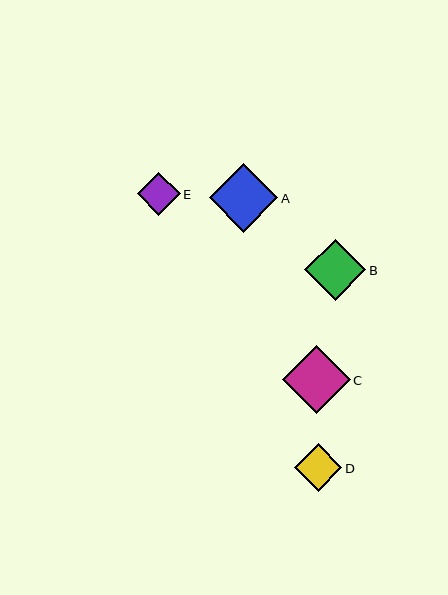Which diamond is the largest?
Diamond A is the largest with a size of approximately 69 pixels.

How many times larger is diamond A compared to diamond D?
Diamond A is approximately 1.4 times the size of diamond D.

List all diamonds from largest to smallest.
From largest to smallest: A, C, B, D, E.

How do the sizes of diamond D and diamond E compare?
Diamond D and diamond E are approximately the same size.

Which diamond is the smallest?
Diamond E is the smallest with a size of approximately 43 pixels.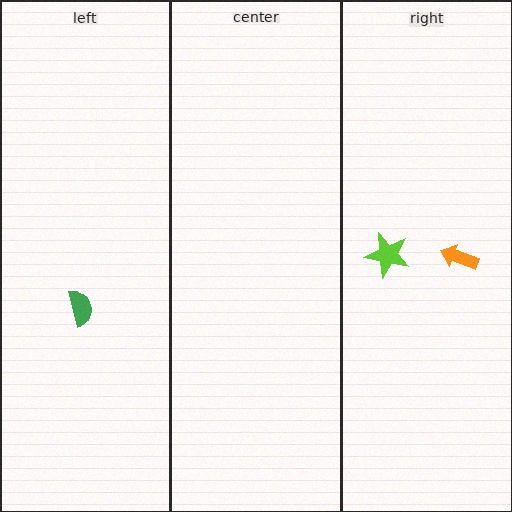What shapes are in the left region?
The green semicircle.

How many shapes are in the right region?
2.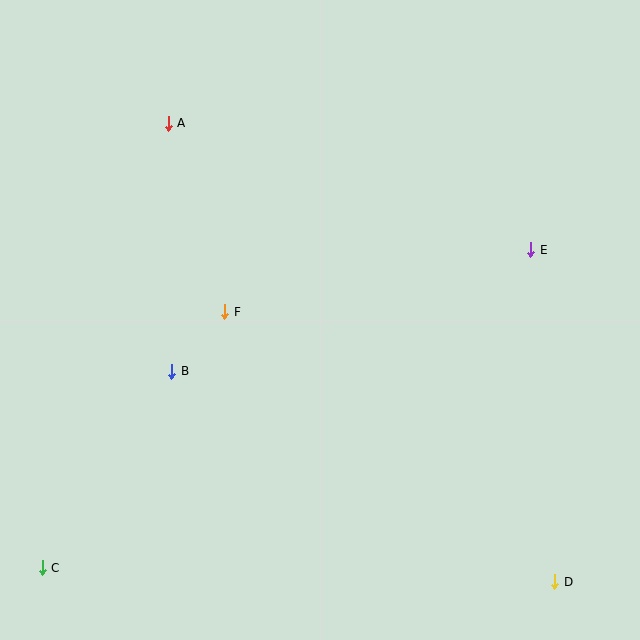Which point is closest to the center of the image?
Point F at (225, 312) is closest to the center.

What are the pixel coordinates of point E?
Point E is at (531, 250).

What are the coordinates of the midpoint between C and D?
The midpoint between C and D is at (298, 575).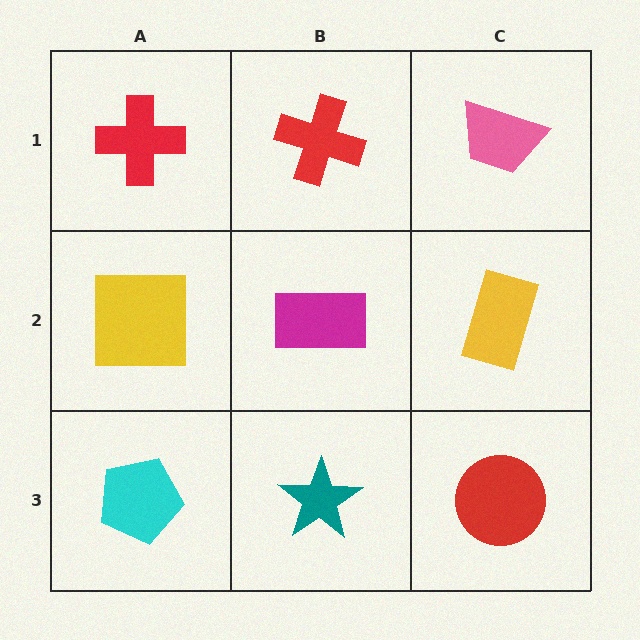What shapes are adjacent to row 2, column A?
A red cross (row 1, column A), a cyan pentagon (row 3, column A), a magenta rectangle (row 2, column B).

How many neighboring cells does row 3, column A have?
2.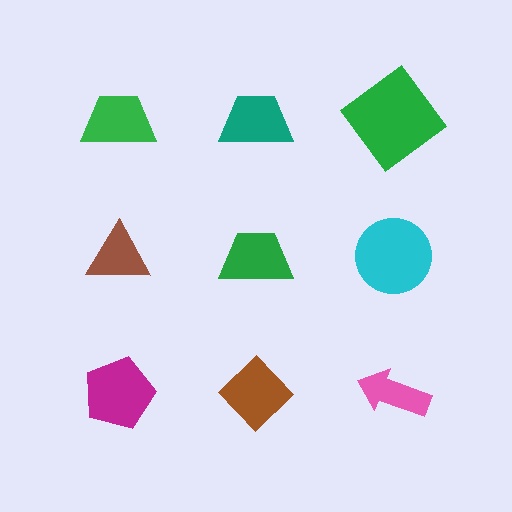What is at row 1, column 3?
A green diamond.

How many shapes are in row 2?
3 shapes.